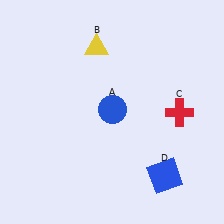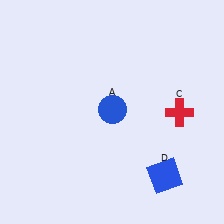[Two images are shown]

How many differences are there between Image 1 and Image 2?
There is 1 difference between the two images.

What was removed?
The yellow triangle (B) was removed in Image 2.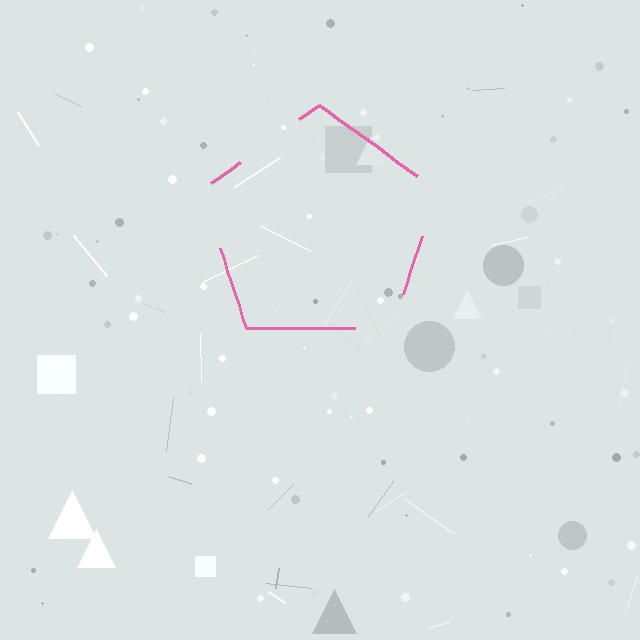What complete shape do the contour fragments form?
The contour fragments form a pentagon.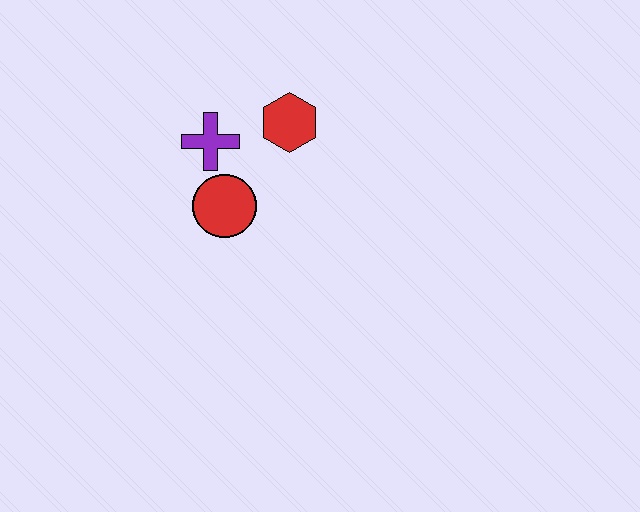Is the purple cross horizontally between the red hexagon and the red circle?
No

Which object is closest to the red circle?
The purple cross is closest to the red circle.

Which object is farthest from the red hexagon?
The red circle is farthest from the red hexagon.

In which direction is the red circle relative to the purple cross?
The red circle is below the purple cross.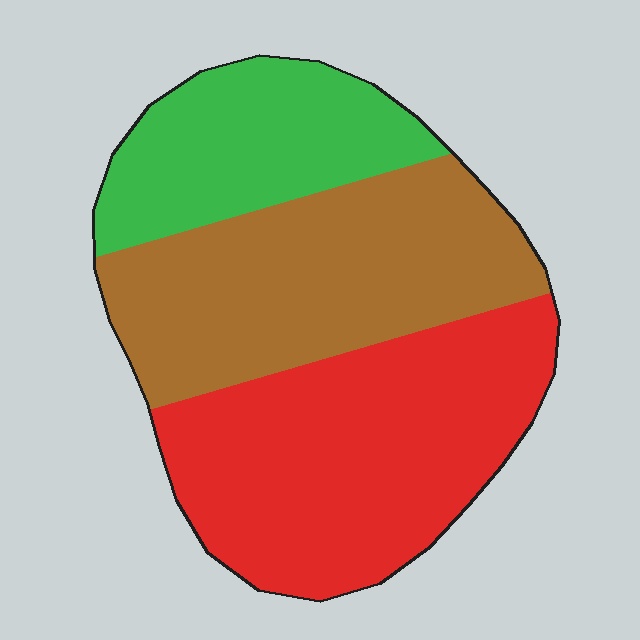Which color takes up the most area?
Red, at roughly 40%.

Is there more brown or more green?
Brown.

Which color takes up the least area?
Green, at roughly 20%.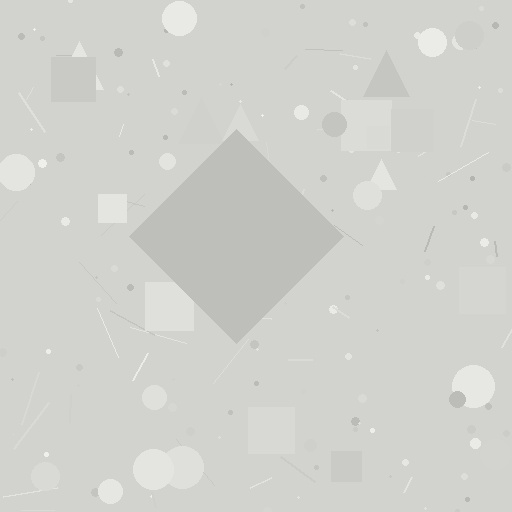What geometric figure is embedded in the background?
A diamond is embedded in the background.